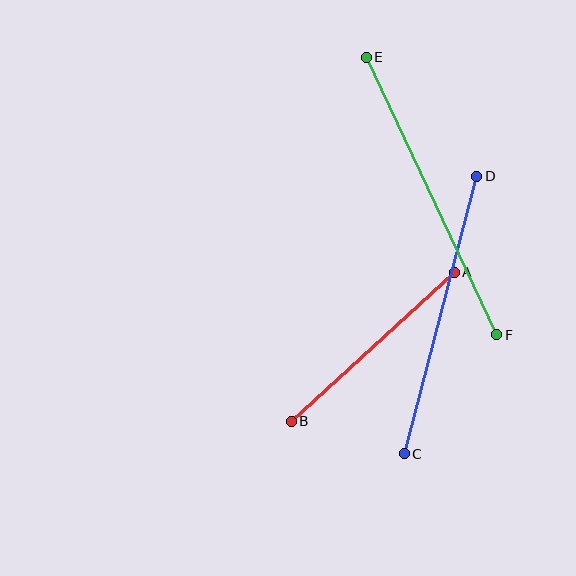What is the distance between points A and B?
The distance is approximately 221 pixels.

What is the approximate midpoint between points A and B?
The midpoint is at approximately (373, 347) pixels.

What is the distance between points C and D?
The distance is approximately 287 pixels.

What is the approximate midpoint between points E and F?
The midpoint is at approximately (431, 196) pixels.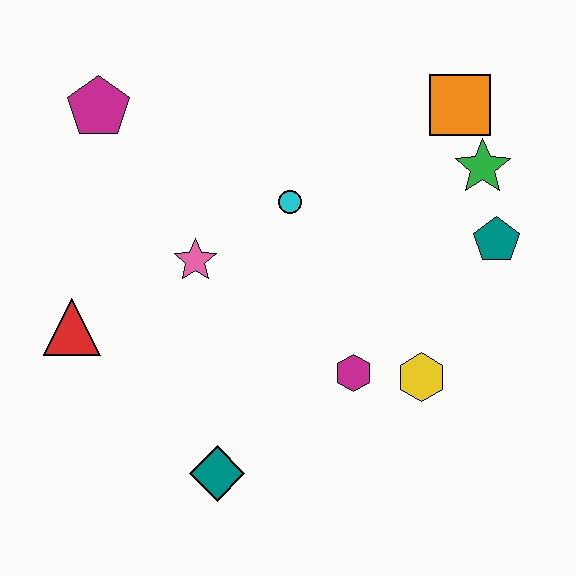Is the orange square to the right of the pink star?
Yes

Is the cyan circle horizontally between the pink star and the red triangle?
No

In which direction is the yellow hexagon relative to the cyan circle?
The yellow hexagon is below the cyan circle.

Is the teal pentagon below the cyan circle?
Yes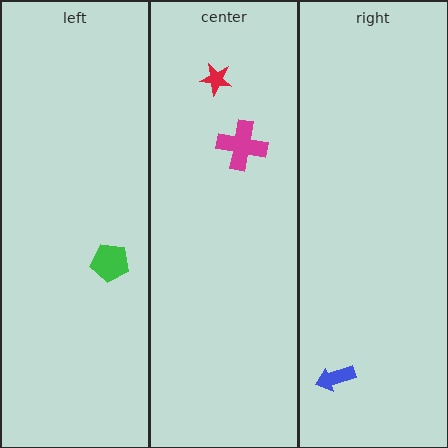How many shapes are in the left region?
1.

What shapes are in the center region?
The red star, the magenta cross.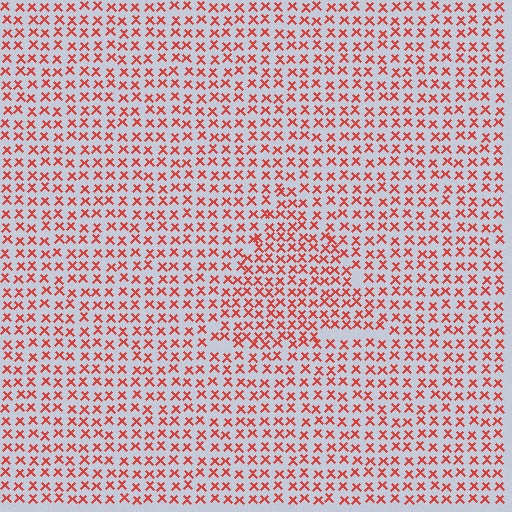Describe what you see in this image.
The image contains small red elements arranged at two different densities. A triangle-shaped region is visible where the elements are more densely packed than the surrounding area.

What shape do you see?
I see a triangle.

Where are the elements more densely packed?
The elements are more densely packed inside the triangle boundary.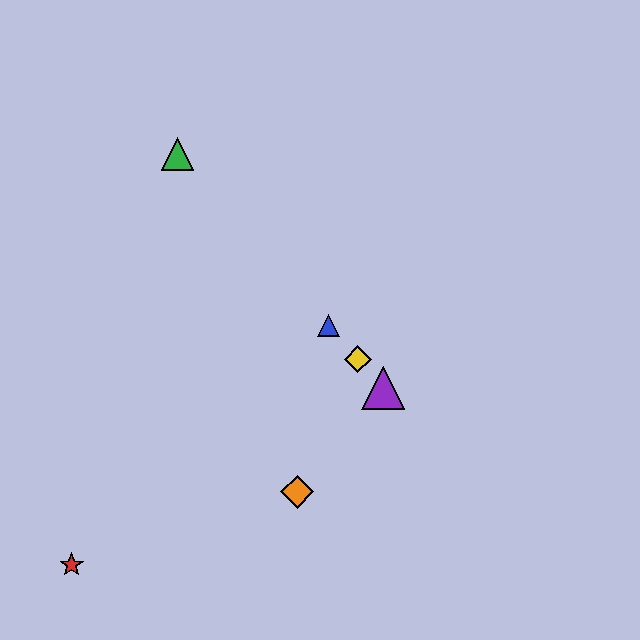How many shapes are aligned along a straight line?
4 shapes (the blue triangle, the green triangle, the yellow diamond, the purple triangle) are aligned along a straight line.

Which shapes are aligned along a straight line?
The blue triangle, the green triangle, the yellow diamond, the purple triangle are aligned along a straight line.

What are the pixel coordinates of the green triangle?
The green triangle is at (178, 154).